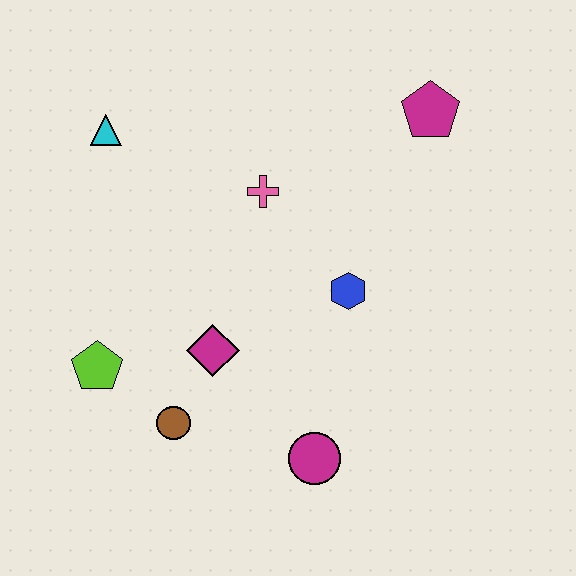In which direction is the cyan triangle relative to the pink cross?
The cyan triangle is to the left of the pink cross.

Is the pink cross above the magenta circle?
Yes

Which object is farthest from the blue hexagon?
The cyan triangle is farthest from the blue hexagon.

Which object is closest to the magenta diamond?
The brown circle is closest to the magenta diamond.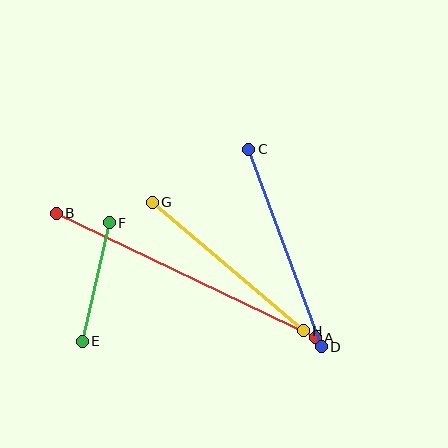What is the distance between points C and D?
The distance is approximately 210 pixels.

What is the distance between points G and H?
The distance is approximately 198 pixels.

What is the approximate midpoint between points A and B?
The midpoint is at approximately (186, 275) pixels.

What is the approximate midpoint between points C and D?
The midpoint is at approximately (285, 248) pixels.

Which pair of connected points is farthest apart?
Points A and B are farthest apart.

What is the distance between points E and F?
The distance is approximately 121 pixels.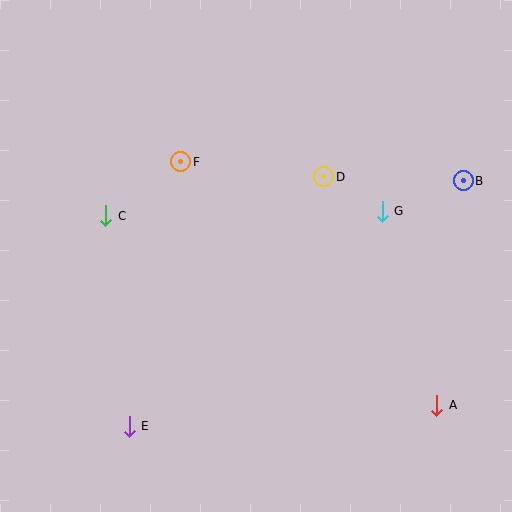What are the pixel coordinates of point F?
Point F is at (181, 162).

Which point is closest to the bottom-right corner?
Point A is closest to the bottom-right corner.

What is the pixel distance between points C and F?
The distance between C and F is 92 pixels.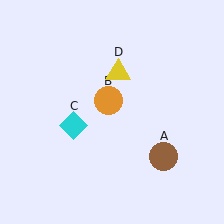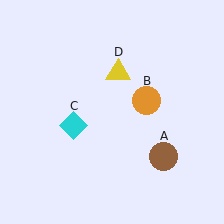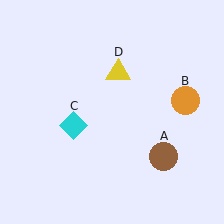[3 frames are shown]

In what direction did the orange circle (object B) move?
The orange circle (object B) moved right.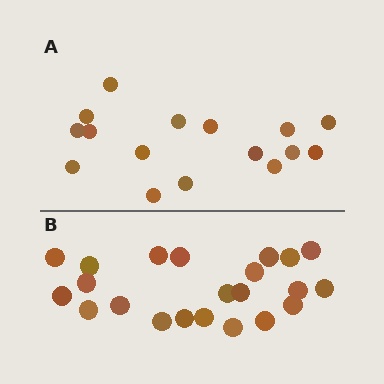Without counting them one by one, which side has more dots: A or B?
Region B (the bottom region) has more dots.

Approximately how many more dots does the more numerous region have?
Region B has about 6 more dots than region A.